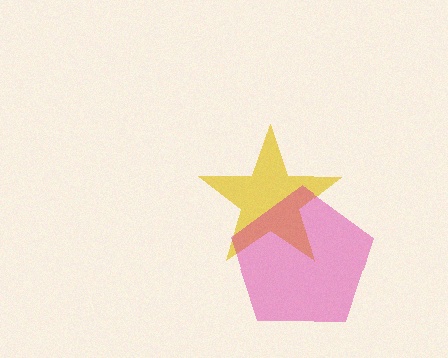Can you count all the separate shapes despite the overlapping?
Yes, there are 2 separate shapes.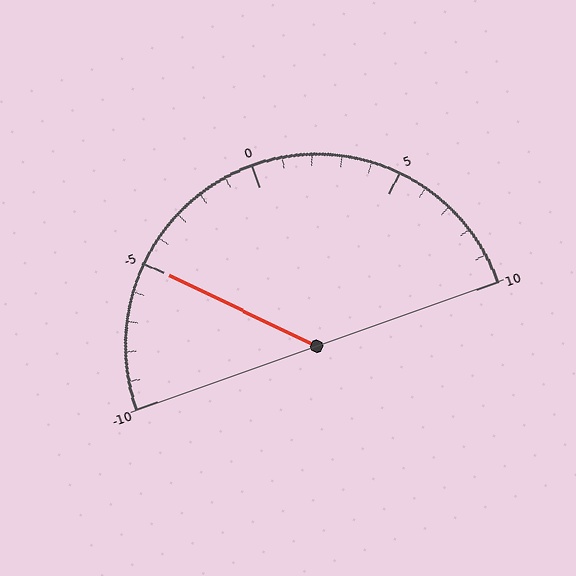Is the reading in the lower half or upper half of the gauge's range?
The reading is in the lower half of the range (-10 to 10).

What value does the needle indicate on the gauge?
The needle indicates approximately -5.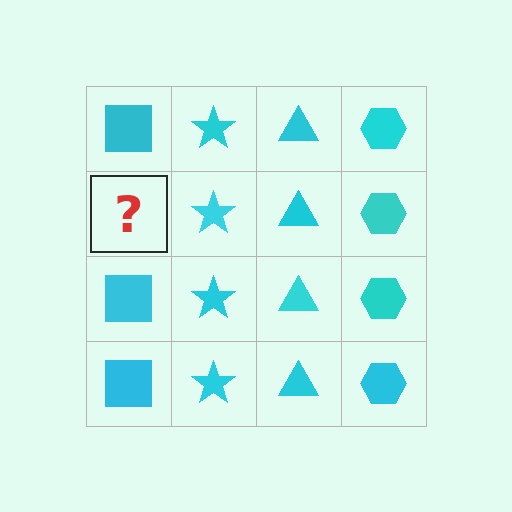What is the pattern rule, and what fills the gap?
The rule is that each column has a consistent shape. The gap should be filled with a cyan square.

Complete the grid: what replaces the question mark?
The question mark should be replaced with a cyan square.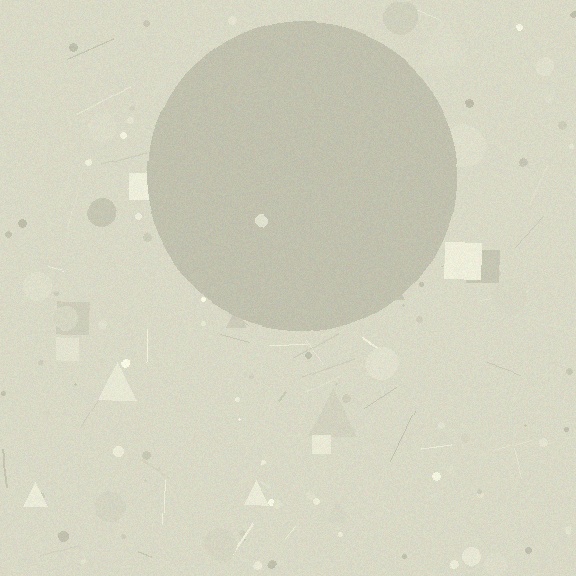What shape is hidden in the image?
A circle is hidden in the image.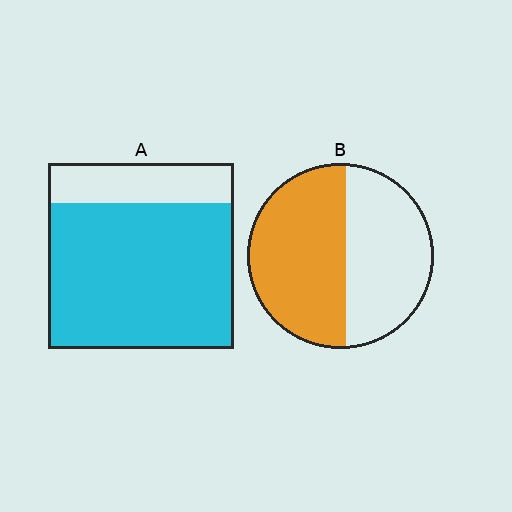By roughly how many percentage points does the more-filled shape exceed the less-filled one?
By roughly 25 percentage points (A over B).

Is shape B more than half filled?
Roughly half.